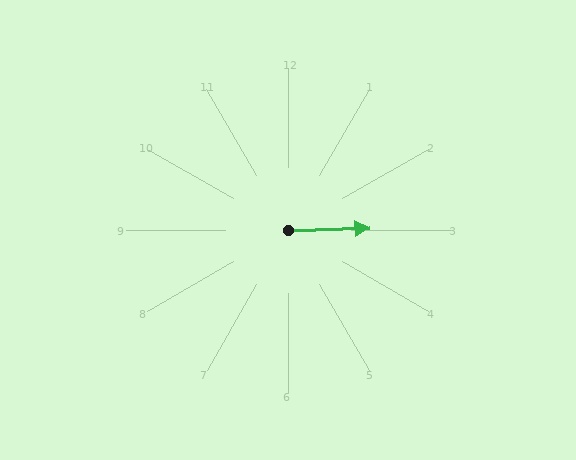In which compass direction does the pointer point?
East.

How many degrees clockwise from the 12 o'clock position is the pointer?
Approximately 88 degrees.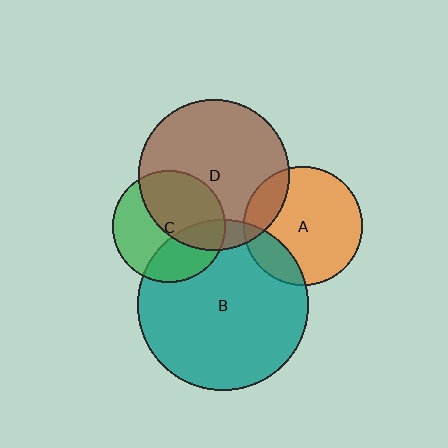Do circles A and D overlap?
Yes.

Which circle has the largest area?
Circle B (teal).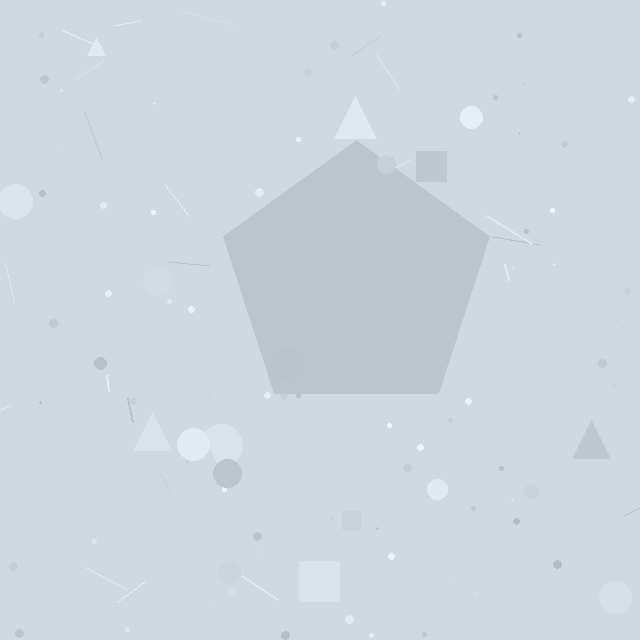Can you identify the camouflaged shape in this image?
The camouflaged shape is a pentagon.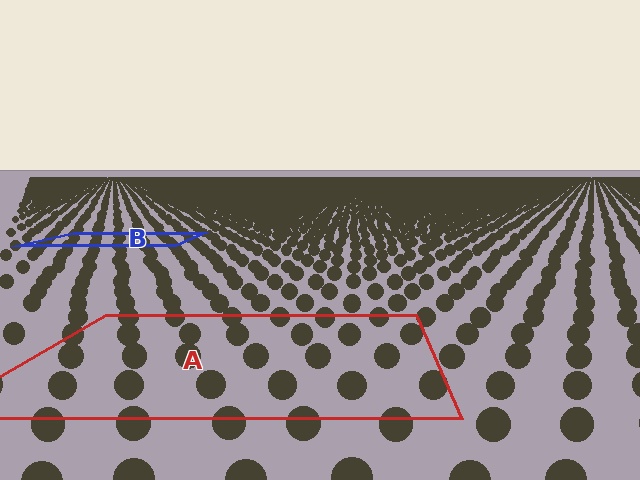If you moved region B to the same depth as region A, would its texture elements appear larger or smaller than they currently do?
They would appear larger. At a closer depth, the same texture elements are projected at a bigger on-screen size.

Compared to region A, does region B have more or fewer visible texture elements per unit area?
Region B has more texture elements per unit area — they are packed more densely because it is farther away.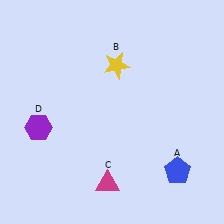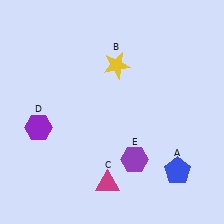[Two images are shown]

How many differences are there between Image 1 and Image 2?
There is 1 difference between the two images.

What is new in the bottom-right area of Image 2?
A purple hexagon (E) was added in the bottom-right area of Image 2.